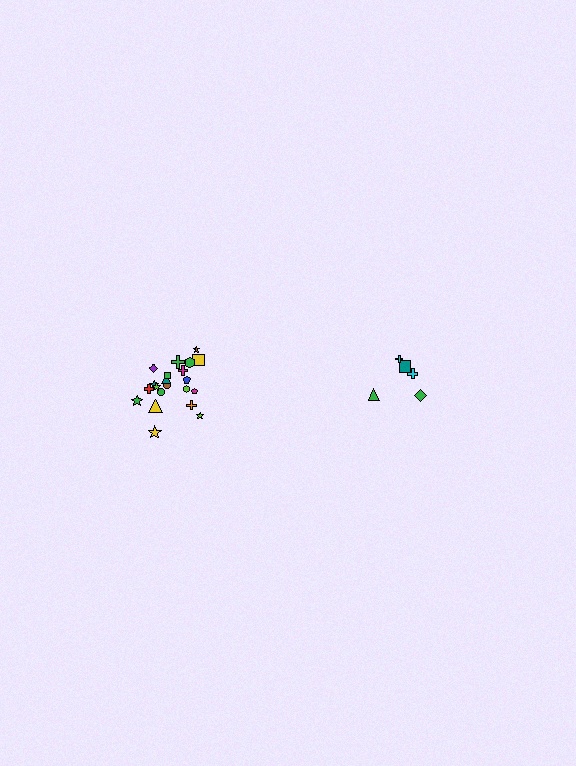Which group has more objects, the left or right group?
The left group.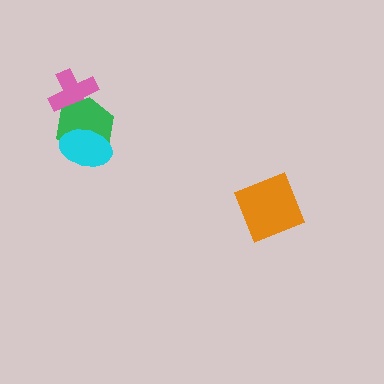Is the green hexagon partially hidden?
Yes, it is partially covered by another shape.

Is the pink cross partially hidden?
Yes, it is partially covered by another shape.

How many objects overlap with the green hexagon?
2 objects overlap with the green hexagon.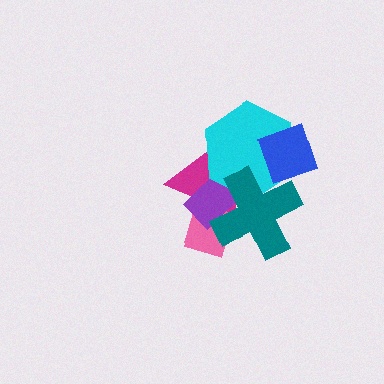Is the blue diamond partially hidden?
Yes, it is partially covered by another shape.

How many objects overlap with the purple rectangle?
4 objects overlap with the purple rectangle.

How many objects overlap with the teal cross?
5 objects overlap with the teal cross.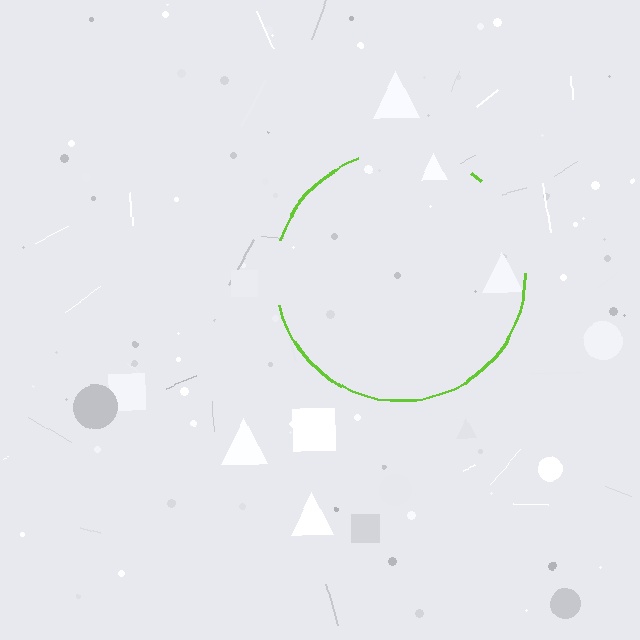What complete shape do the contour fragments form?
The contour fragments form a circle.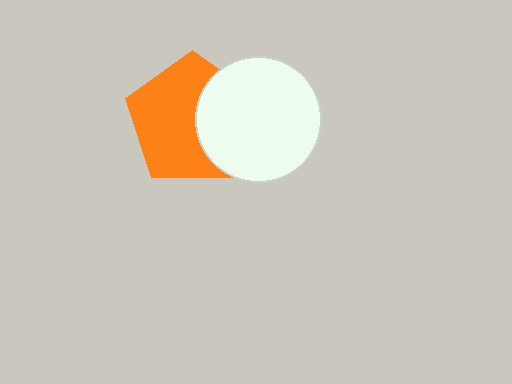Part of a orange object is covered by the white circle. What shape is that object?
It is a pentagon.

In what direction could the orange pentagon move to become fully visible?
The orange pentagon could move left. That would shift it out from behind the white circle entirely.